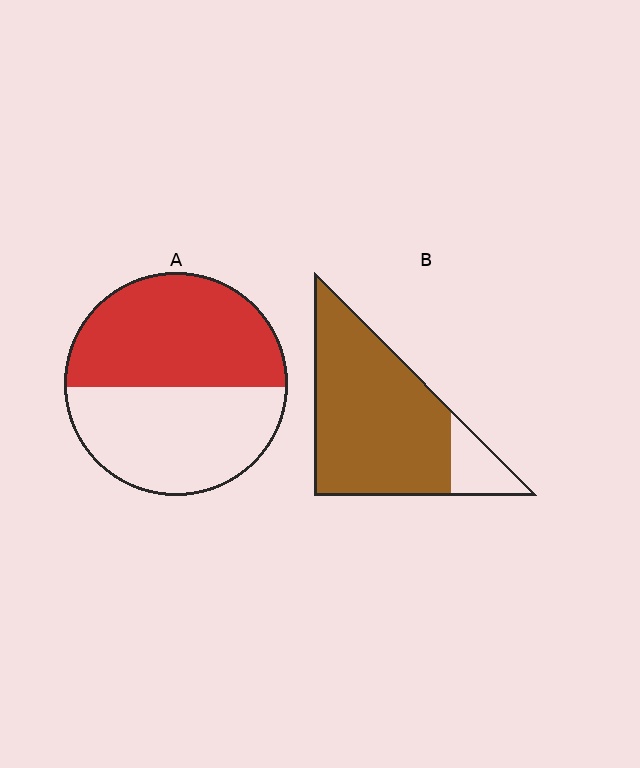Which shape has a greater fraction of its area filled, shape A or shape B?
Shape B.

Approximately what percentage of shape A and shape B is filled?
A is approximately 50% and B is approximately 85%.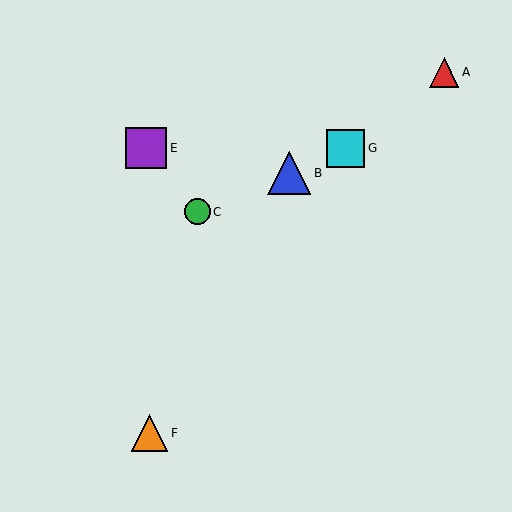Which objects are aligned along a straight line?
Objects B, C, D, G are aligned along a straight line.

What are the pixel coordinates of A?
Object A is at (444, 72).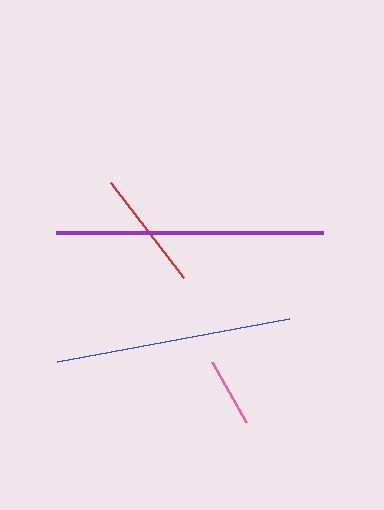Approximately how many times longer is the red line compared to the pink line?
The red line is approximately 1.7 times the length of the pink line.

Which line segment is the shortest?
The pink line is the shortest at approximately 68 pixels.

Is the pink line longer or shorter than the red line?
The red line is longer than the pink line.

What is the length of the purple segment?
The purple segment is approximately 268 pixels long.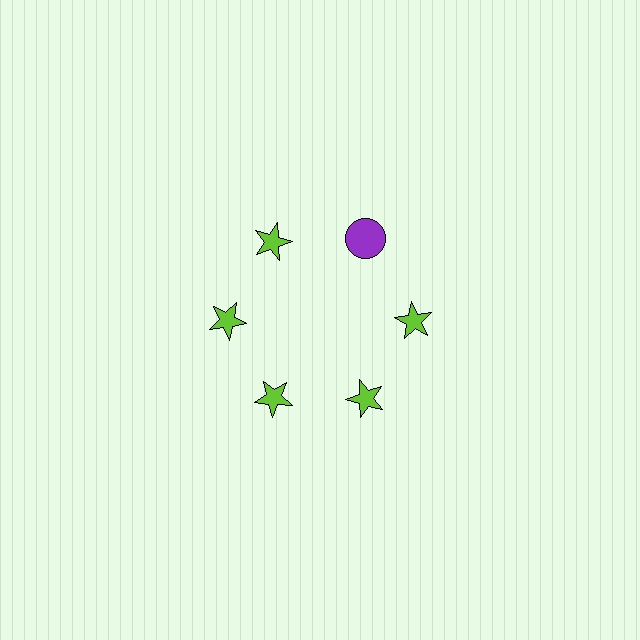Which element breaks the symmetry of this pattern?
The purple circle at roughly the 1 o'clock position breaks the symmetry. All other shapes are lime stars.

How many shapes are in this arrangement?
There are 6 shapes arranged in a ring pattern.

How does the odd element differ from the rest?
It differs in both color (purple instead of lime) and shape (circle instead of star).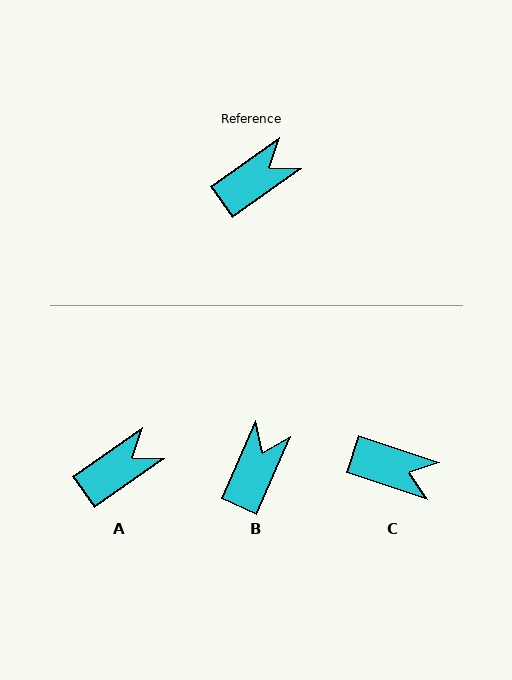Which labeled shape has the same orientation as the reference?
A.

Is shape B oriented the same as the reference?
No, it is off by about 31 degrees.